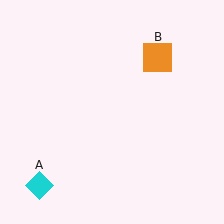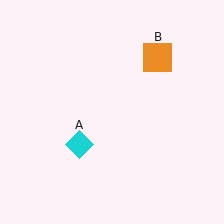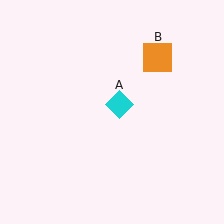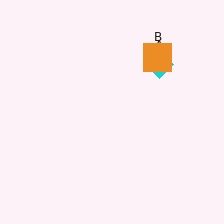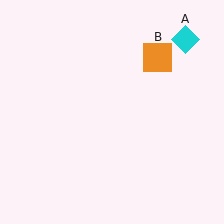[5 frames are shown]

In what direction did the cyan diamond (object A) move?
The cyan diamond (object A) moved up and to the right.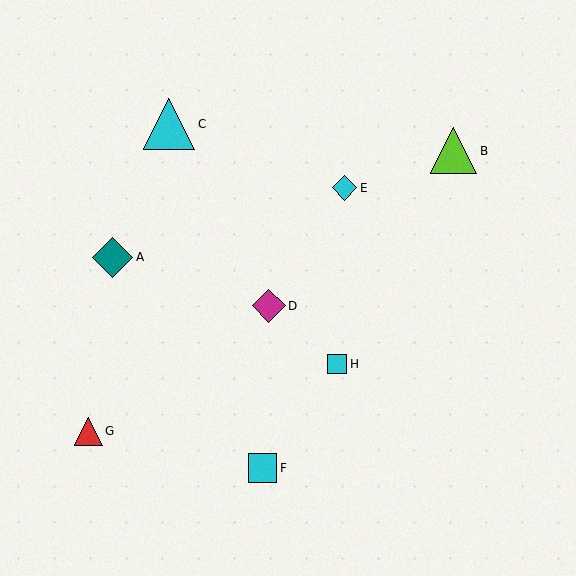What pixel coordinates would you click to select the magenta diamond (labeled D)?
Click at (269, 306) to select the magenta diamond D.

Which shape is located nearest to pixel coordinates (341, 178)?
The cyan diamond (labeled E) at (345, 188) is nearest to that location.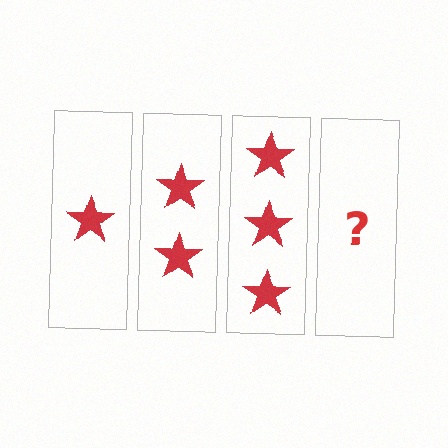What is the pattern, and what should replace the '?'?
The pattern is that each step adds one more star. The '?' should be 4 stars.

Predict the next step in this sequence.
The next step is 4 stars.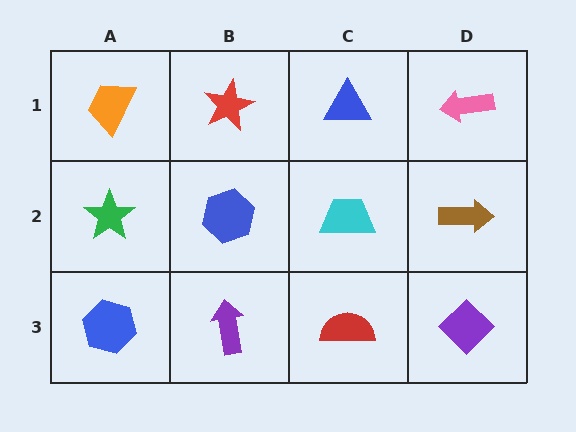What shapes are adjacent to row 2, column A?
An orange trapezoid (row 1, column A), a blue hexagon (row 3, column A), a blue hexagon (row 2, column B).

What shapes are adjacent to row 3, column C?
A cyan trapezoid (row 2, column C), a purple arrow (row 3, column B), a purple diamond (row 3, column D).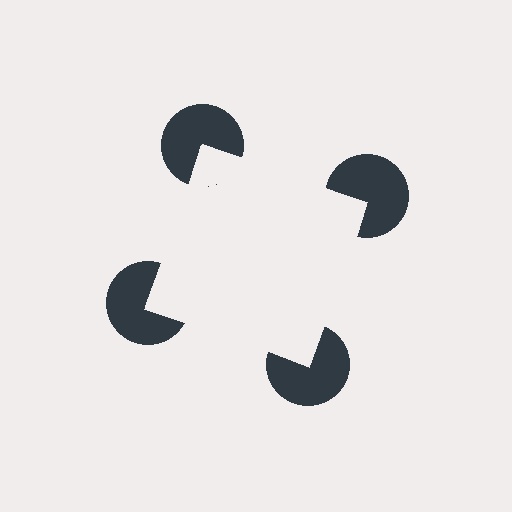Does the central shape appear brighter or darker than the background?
It typically appears slightly brighter than the background, even though no actual brightness change is drawn.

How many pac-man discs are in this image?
There are 4 — one at each vertex of the illusory square.